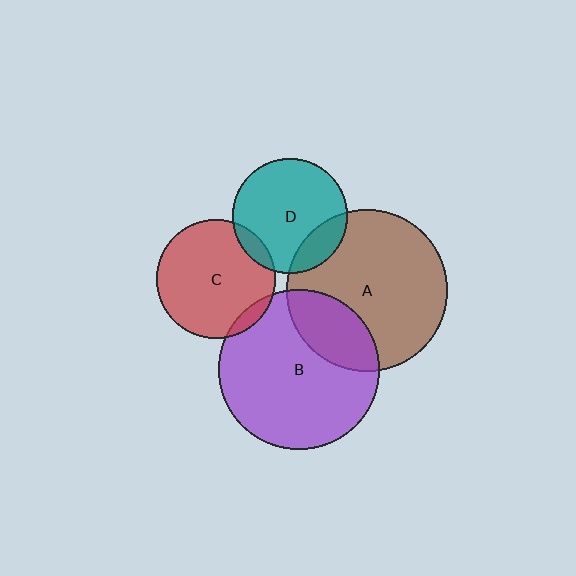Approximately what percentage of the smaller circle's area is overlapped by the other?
Approximately 20%.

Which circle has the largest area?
Circle A (brown).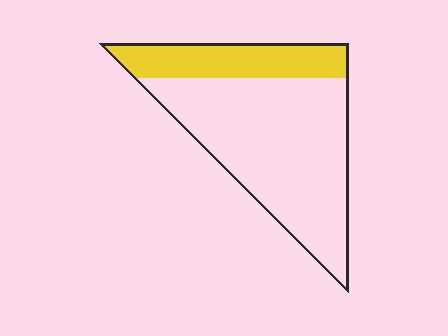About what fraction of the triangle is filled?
About one quarter (1/4).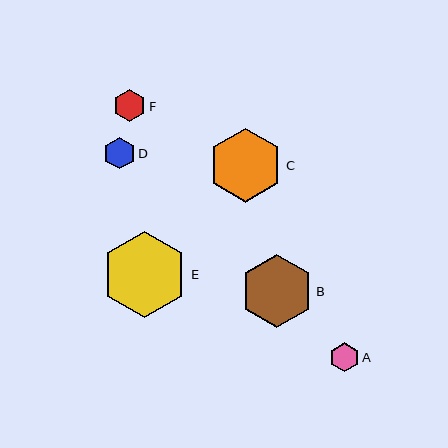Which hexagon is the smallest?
Hexagon A is the smallest with a size of approximately 29 pixels.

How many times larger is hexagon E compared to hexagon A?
Hexagon E is approximately 3.0 times the size of hexagon A.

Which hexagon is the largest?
Hexagon E is the largest with a size of approximately 86 pixels.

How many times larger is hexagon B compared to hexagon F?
Hexagon B is approximately 2.3 times the size of hexagon F.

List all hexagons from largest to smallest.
From largest to smallest: E, C, B, F, D, A.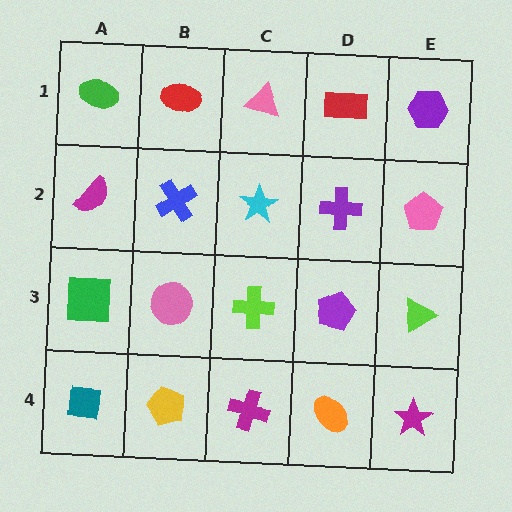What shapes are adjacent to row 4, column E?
A lime triangle (row 3, column E), an orange ellipse (row 4, column D).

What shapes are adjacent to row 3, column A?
A magenta semicircle (row 2, column A), a teal square (row 4, column A), a pink circle (row 3, column B).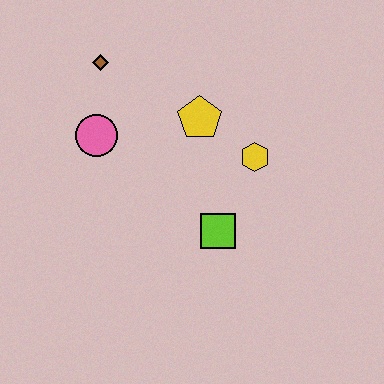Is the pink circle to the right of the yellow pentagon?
No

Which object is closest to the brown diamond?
The pink circle is closest to the brown diamond.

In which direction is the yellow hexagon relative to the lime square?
The yellow hexagon is above the lime square.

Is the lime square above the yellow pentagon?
No